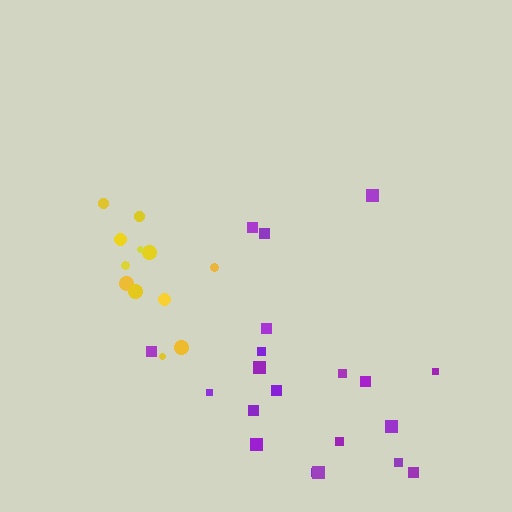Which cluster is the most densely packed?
Yellow.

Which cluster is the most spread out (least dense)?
Purple.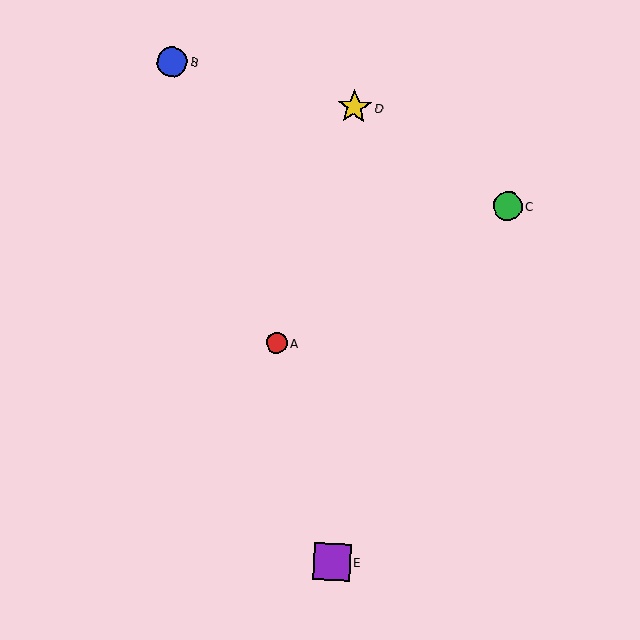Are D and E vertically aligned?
Yes, both are at x≈354.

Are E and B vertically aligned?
No, E is at x≈332 and B is at x≈172.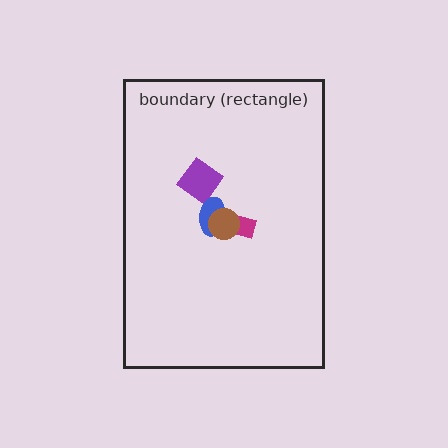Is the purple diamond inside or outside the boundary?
Inside.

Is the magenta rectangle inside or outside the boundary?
Inside.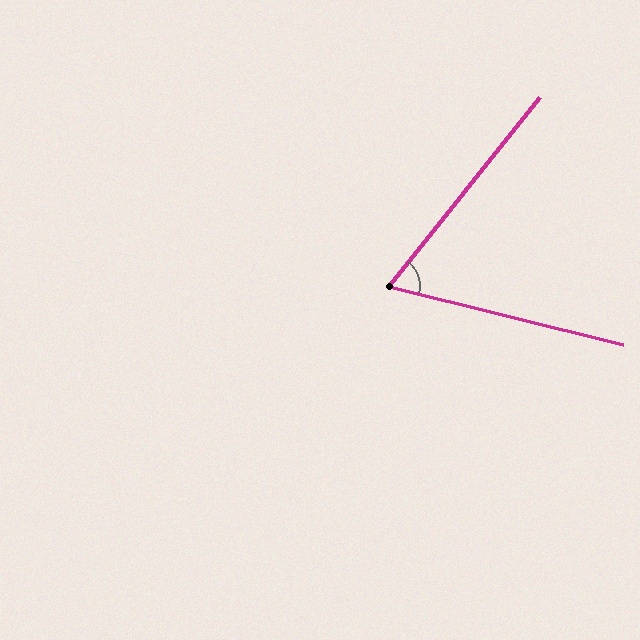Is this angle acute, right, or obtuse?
It is acute.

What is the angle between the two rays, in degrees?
Approximately 65 degrees.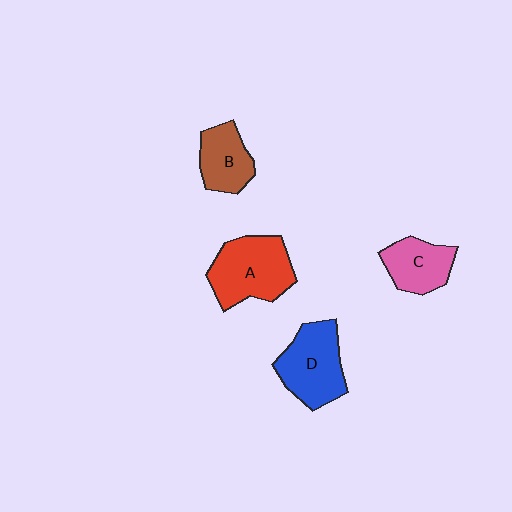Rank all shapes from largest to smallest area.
From largest to smallest: A (red), D (blue), C (pink), B (brown).